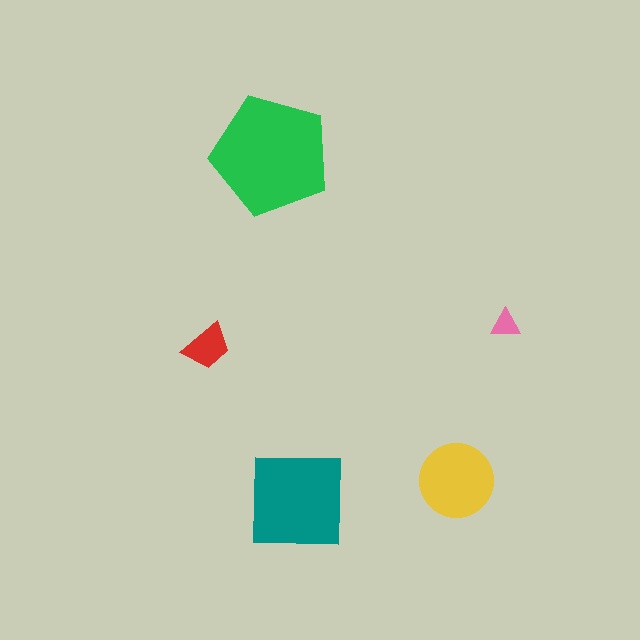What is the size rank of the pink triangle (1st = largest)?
5th.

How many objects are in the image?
There are 5 objects in the image.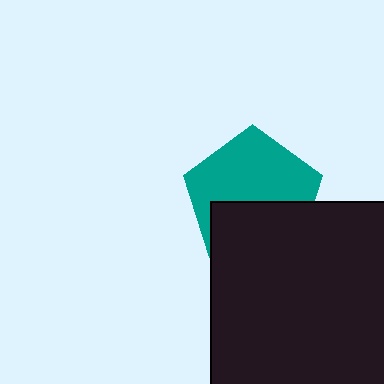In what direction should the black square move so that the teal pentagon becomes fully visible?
The black square should move down. That is the shortest direction to clear the overlap and leave the teal pentagon fully visible.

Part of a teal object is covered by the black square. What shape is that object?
It is a pentagon.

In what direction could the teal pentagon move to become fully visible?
The teal pentagon could move up. That would shift it out from behind the black square entirely.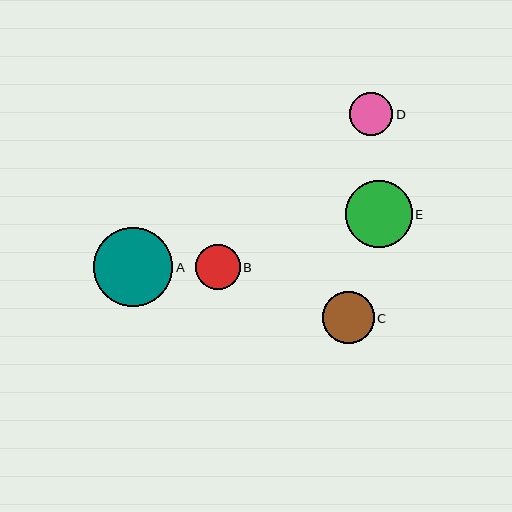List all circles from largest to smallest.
From largest to smallest: A, E, C, B, D.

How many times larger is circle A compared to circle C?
Circle A is approximately 1.5 times the size of circle C.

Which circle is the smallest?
Circle D is the smallest with a size of approximately 43 pixels.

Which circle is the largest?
Circle A is the largest with a size of approximately 79 pixels.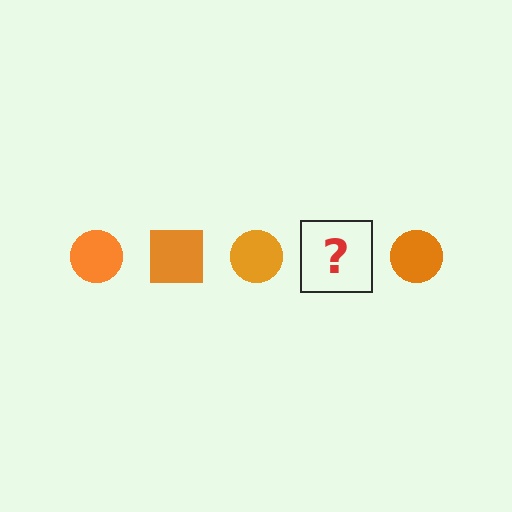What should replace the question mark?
The question mark should be replaced with an orange square.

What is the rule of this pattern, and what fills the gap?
The rule is that the pattern cycles through circle, square shapes in orange. The gap should be filled with an orange square.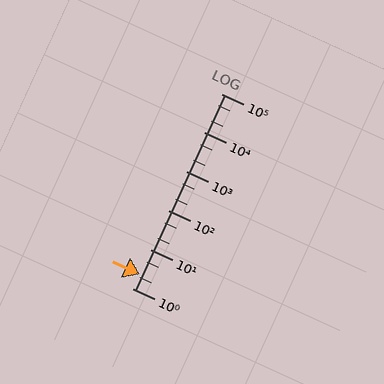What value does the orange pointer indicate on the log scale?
The pointer indicates approximately 2.3.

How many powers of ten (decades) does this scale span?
The scale spans 5 decades, from 1 to 100000.